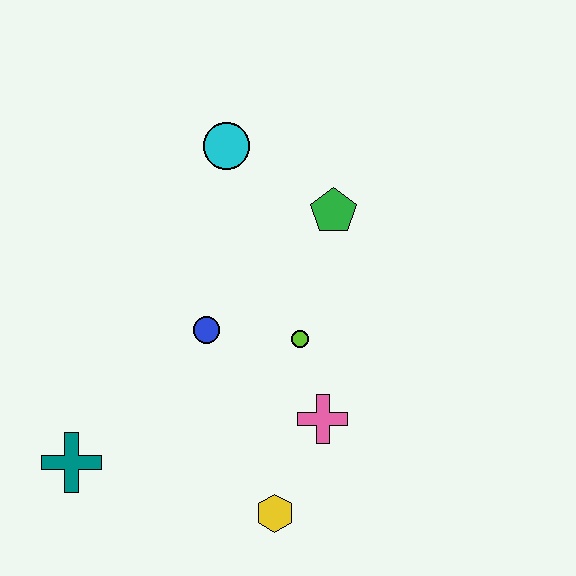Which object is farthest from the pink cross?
The cyan circle is farthest from the pink cross.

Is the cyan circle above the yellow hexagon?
Yes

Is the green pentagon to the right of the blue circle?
Yes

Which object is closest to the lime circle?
The pink cross is closest to the lime circle.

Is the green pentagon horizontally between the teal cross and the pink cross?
No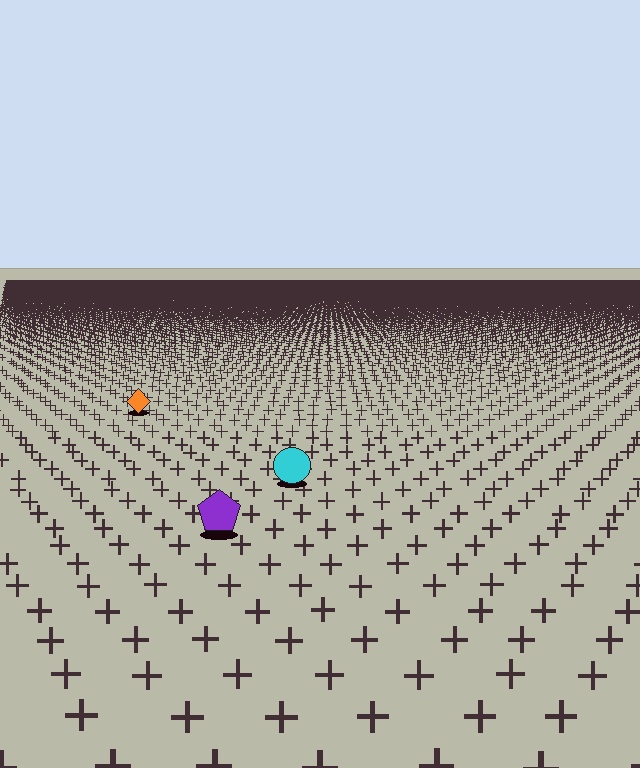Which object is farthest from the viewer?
The orange diamond is farthest from the viewer. It appears smaller and the ground texture around it is denser.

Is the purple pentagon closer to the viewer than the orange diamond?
Yes. The purple pentagon is closer — you can tell from the texture gradient: the ground texture is coarser near it.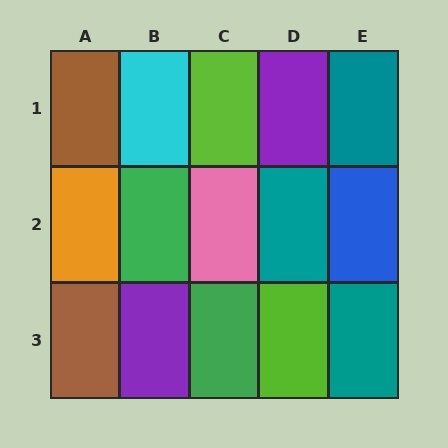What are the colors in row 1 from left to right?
Brown, cyan, lime, purple, teal.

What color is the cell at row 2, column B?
Green.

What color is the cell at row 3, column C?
Green.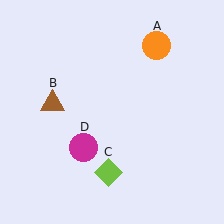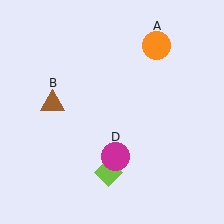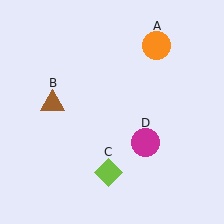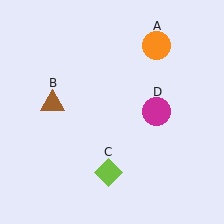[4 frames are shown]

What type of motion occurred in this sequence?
The magenta circle (object D) rotated counterclockwise around the center of the scene.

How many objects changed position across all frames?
1 object changed position: magenta circle (object D).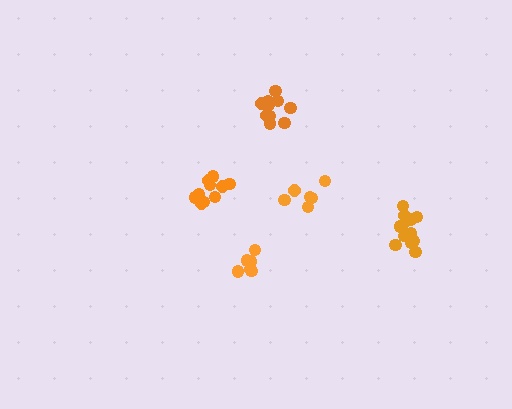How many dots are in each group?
Group 1: 12 dots, Group 2: 10 dots, Group 3: 6 dots, Group 4: 6 dots, Group 5: 11 dots (45 total).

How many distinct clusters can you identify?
There are 5 distinct clusters.